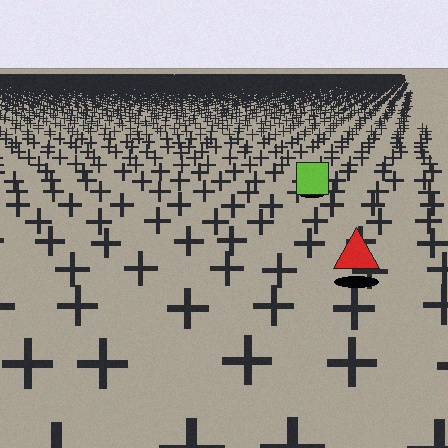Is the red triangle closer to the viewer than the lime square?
Yes. The red triangle is closer — you can tell from the texture gradient: the ground texture is coarser near it.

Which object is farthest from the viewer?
The lime square is farthest from the viewer. It appears smaller and the ground texture around it is denser.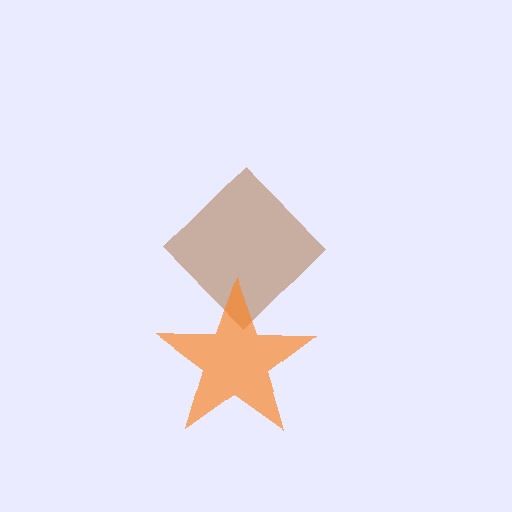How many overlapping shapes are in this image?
There are 2 overlapping shapes in the image.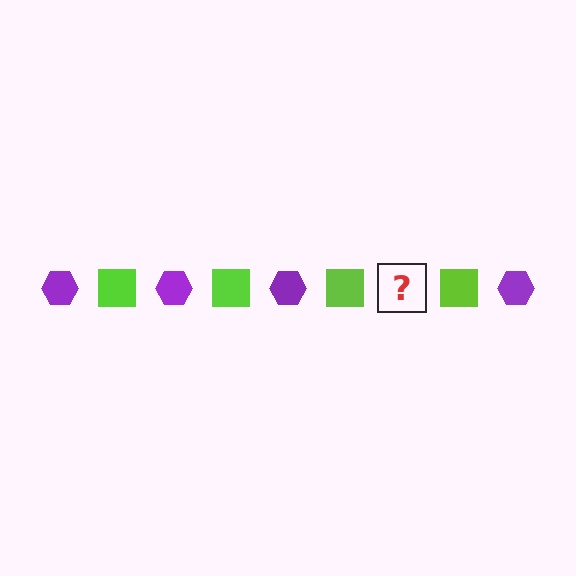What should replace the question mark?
The question mark should be replaced with a purple hexagon.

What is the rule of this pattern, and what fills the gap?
The rule is that the pattern alternates between purple hexagon and lime square. The gap should be filled with a purple hexagon.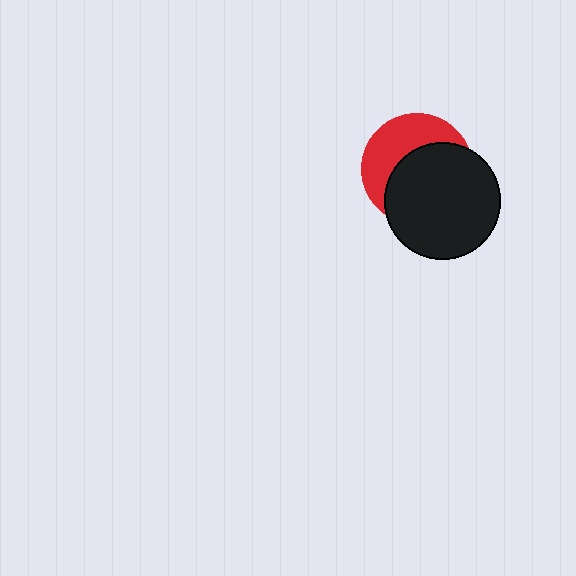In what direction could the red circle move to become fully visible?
The red circle could move toward the upper-left. That would shift it out from behind the black circle entirely.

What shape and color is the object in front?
The object in front is a black circle.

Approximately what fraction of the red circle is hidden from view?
Roughly 59% of the red circle is hidden behind the black circle.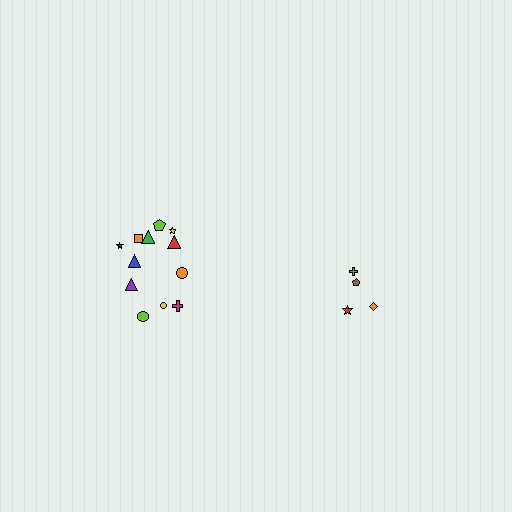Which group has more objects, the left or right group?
The left group.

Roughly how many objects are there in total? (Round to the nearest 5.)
Roughly 15 objects in total.